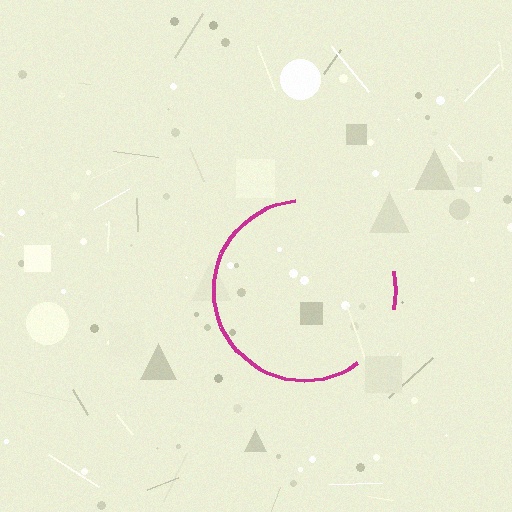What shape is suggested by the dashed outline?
The dashed outline suggests a circle.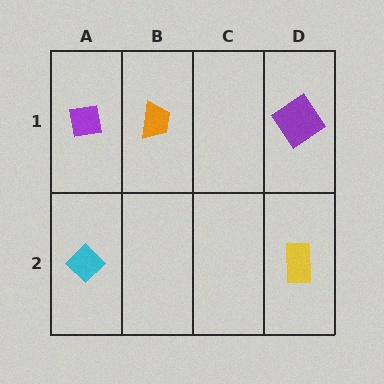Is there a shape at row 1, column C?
No, that cell is empty.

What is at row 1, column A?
A purple square.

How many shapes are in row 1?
3 shapes.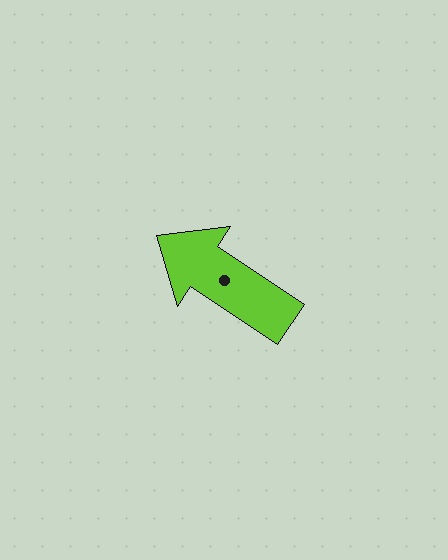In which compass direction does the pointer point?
Northwest.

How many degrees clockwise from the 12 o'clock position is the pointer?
Approximately 304 degrees.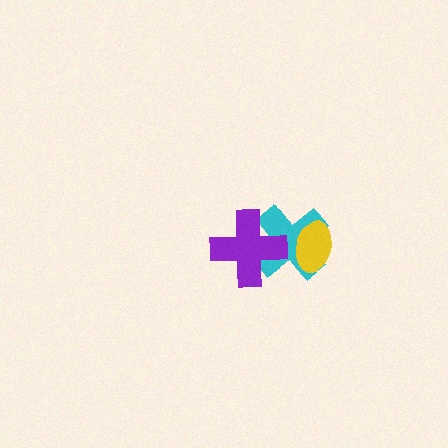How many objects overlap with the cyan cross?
2 objects overlap with the cyan cross.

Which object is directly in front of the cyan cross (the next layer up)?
The yellow ellipse is directly in front of the cyan cross.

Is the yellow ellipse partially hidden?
No, no other shape covers it.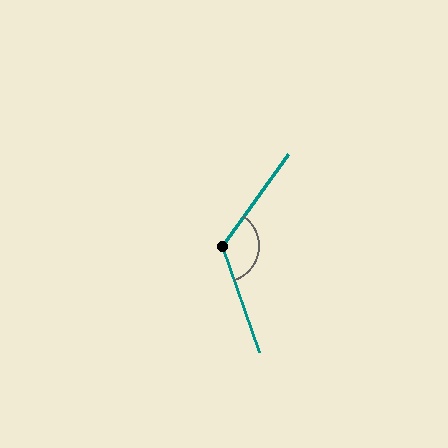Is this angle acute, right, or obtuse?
It is obtuse.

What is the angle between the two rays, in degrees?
Approximately 125 degrees.